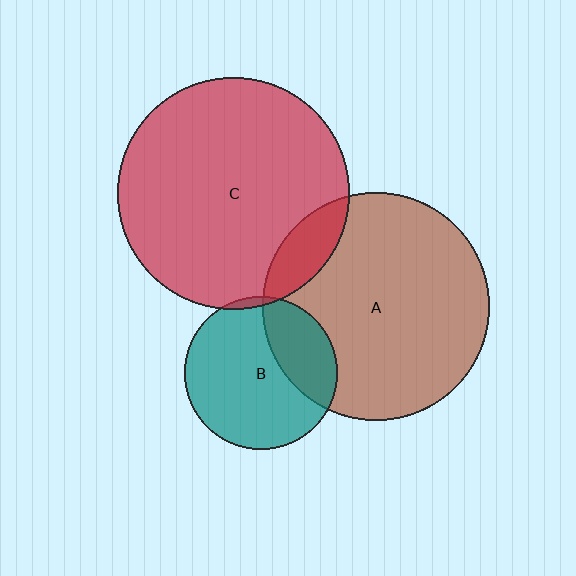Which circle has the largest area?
Circle C (red).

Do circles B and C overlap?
Yes.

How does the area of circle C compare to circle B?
Approximately 2.3 times.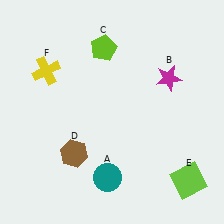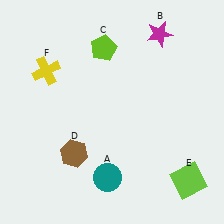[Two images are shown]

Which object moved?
The magenta star (B) moved up.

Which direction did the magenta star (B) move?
The magenta star (B) moved up.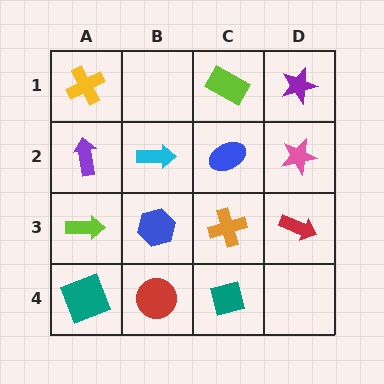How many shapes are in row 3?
4 shapes.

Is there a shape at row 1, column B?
No, that cell is empty.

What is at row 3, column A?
A lime arrow.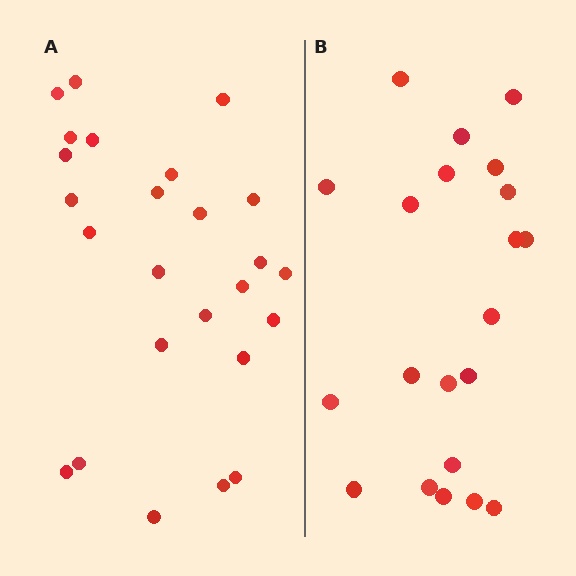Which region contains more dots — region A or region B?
Region A (the left region) has more dots.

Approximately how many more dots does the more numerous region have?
Region A has about 4 more dots than region B.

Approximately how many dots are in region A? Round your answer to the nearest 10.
About 20 dots. (The exact count is 25, which rounds to 20.)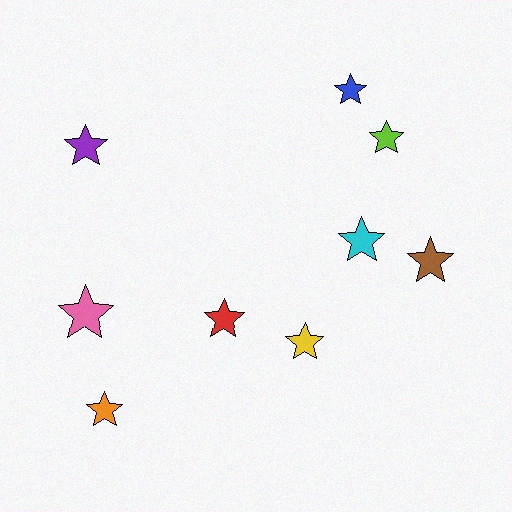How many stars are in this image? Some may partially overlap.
There are 9 stars.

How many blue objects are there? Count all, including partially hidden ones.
There is 1 blue object.